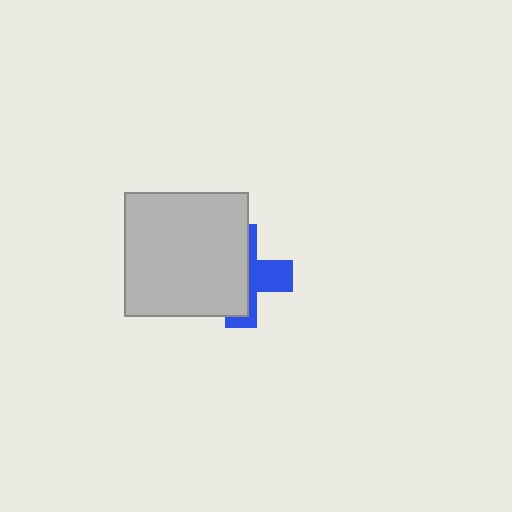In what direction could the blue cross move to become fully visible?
The blue cross could move right. That would shift it out from behind the light gray square entirely.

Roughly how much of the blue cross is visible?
A small part of it is visible (roughly 39%).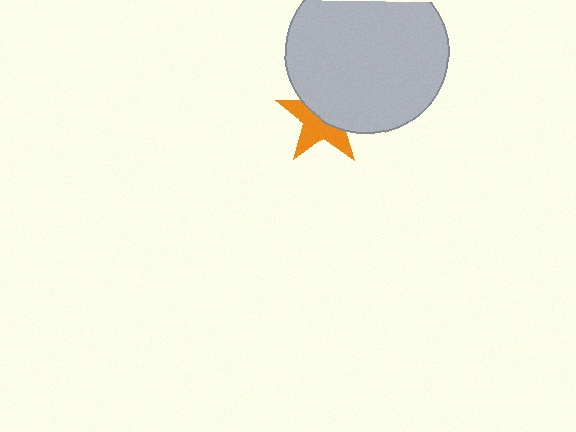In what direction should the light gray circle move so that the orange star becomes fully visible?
The light gray circle should move up. That is the shortest direction to clear the overlap and leave the orange star fully visible.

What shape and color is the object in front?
The object in front is a light gray circle.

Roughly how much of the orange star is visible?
About half of it is visible (roughly 50%).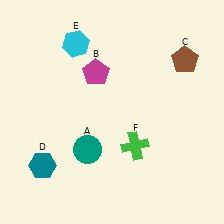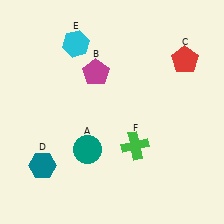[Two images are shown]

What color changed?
The pentagon (C) changed from brown in Image 1 to red in Image 2.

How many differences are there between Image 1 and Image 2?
There is 1 difference between the two images.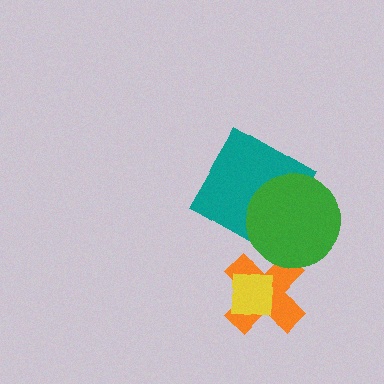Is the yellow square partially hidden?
No, no other shape covers it.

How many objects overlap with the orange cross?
2 objects overlap with the orange cross.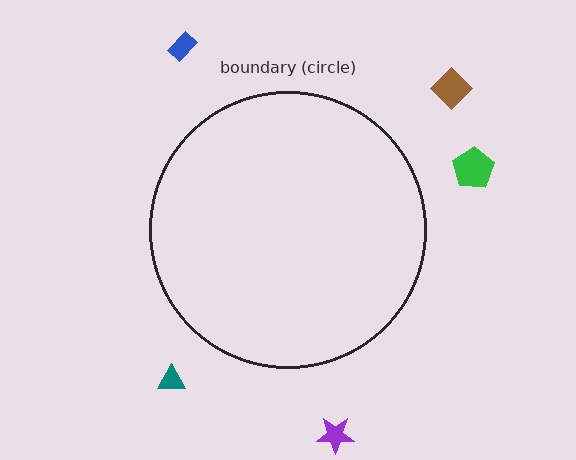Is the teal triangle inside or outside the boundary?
Outside.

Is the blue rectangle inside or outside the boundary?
Outside.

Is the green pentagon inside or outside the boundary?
Outside.